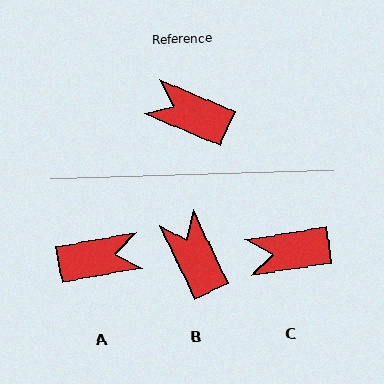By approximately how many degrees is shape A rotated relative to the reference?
Approximately 147 degrees clockwise.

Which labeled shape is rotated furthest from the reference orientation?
A, about 147 degrees away.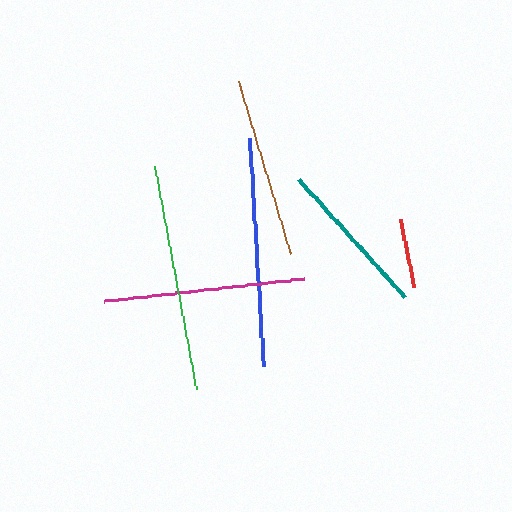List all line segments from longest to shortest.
From longest to shortest: blue, green, magenta, brown, teal, red.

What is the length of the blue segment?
The blue segment is approximately 229 pixels long.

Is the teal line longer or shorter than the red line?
The teal line is longer than the red line.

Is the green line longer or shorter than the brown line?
The green line is longer than the brown line.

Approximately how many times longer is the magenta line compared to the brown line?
The magenta line is approximately 1.1 times the length of the brown line.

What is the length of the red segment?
The red segment is approximately 69 pixels long.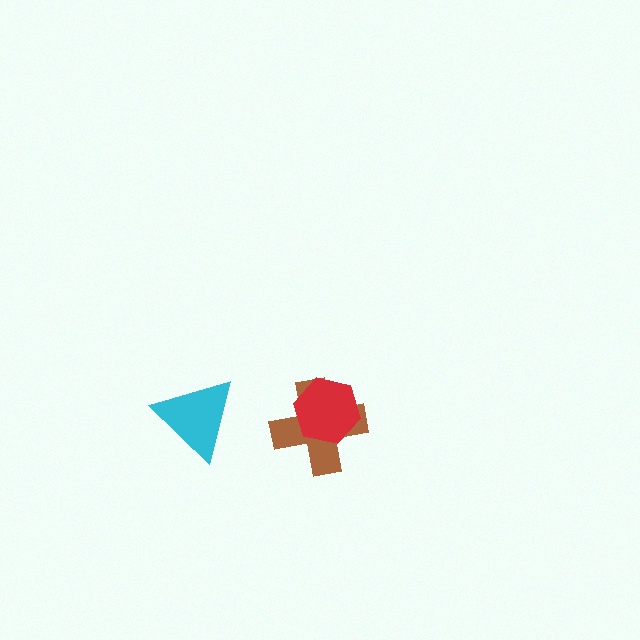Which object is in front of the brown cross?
The red hexagon is in front of the brown cross.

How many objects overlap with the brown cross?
1 object overlaps with the brown cross.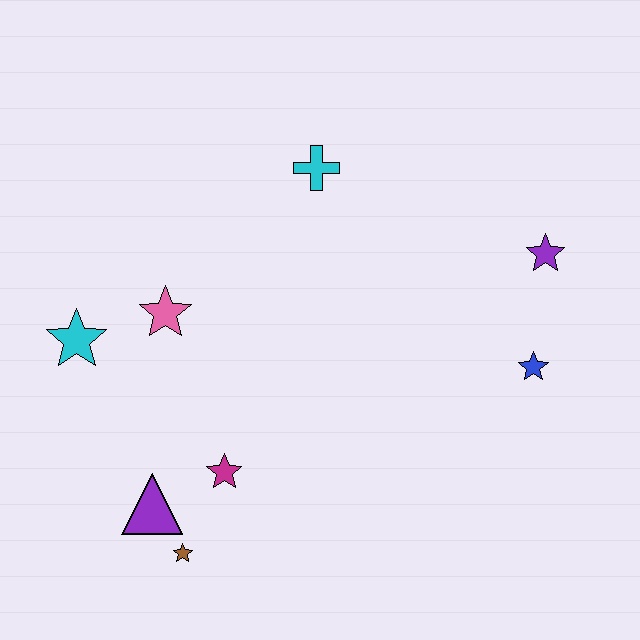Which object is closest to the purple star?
The blue star is closest to the purple star.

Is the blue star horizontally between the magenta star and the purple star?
Yes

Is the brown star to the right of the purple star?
No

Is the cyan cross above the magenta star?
Yes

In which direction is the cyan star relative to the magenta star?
The cyan star is to the left of the magenta star.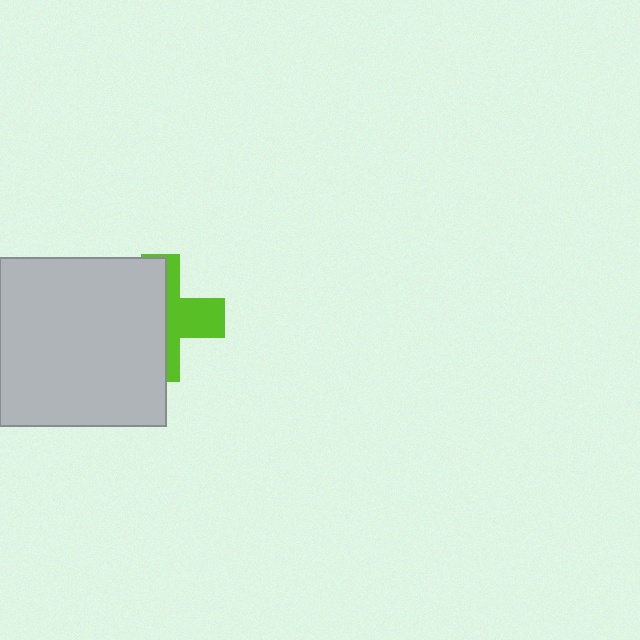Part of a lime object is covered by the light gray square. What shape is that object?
It is a cross.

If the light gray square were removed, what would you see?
You would see the complete lime cross.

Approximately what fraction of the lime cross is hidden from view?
Roughly 59% of the lime cross is hidden behind the light gray square.